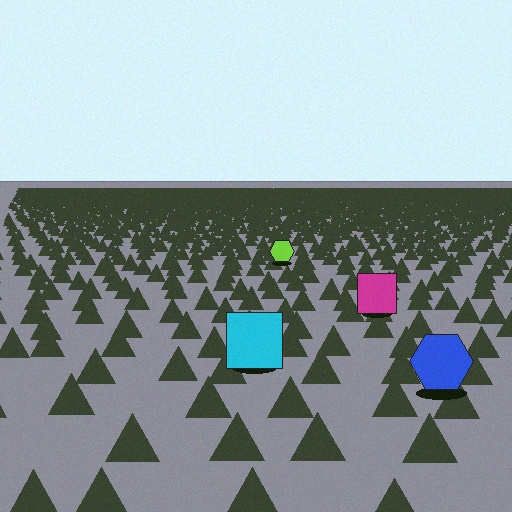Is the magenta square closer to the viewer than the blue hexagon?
No. The blue hexagon is closer — you can tell from the texture gradient: the ground texture is coarser near it.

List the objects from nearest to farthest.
From nearest to farthest: the blue hexagon, the cyan square, the magenta square, the lime hexagon.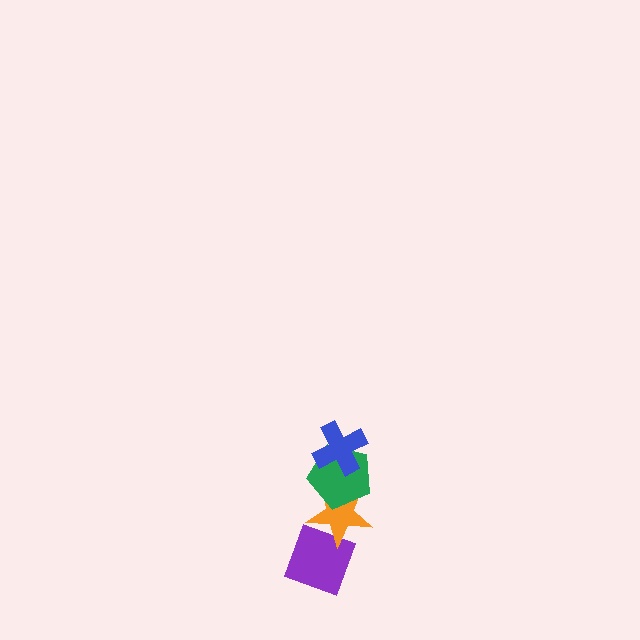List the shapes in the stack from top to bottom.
From top to bottom: the blue cross, the green pentagon, the orange star, the purple diamond.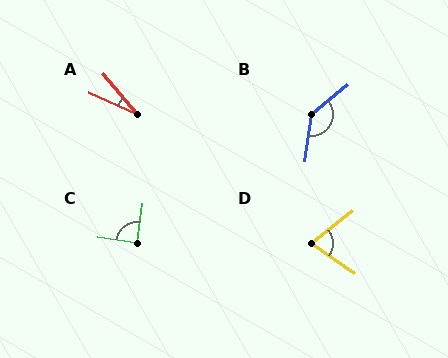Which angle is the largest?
B, at approximately 137 degrees.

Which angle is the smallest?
A, at approximately 26 degrees.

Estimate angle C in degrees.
Approximately 88 degrees.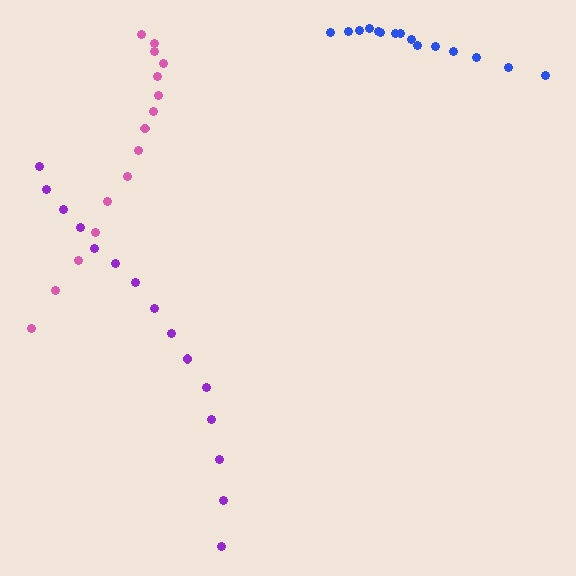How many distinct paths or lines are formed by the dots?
There are 3 distinct paths.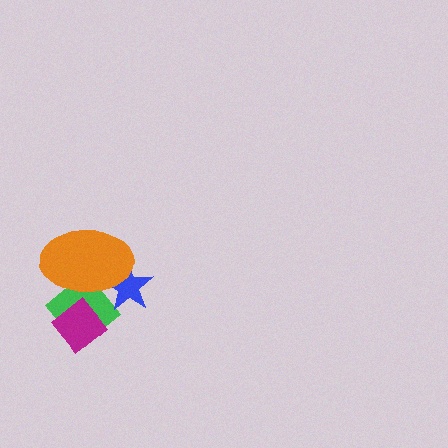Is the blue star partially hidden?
Yes, it is partially covered by another shape.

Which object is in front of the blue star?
The orange ellipse is in front of the blue star.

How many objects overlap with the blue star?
2 objects overlap with the blue star.